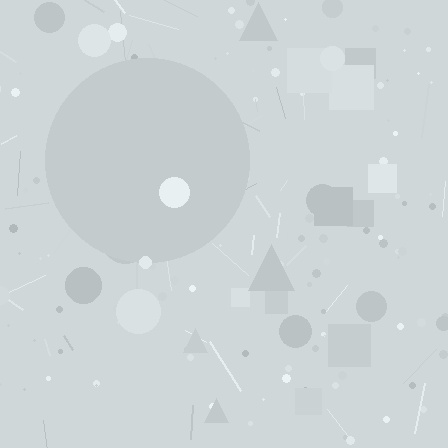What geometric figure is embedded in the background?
A circle is embedded in the background.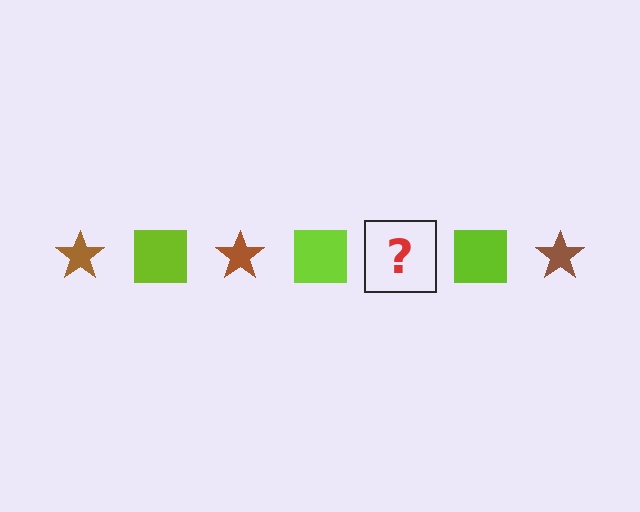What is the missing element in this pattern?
The missing element is a brown star.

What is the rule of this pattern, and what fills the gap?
The rule is that the pattern alternates between brown star and lime square. The gap should be filled with a brown star.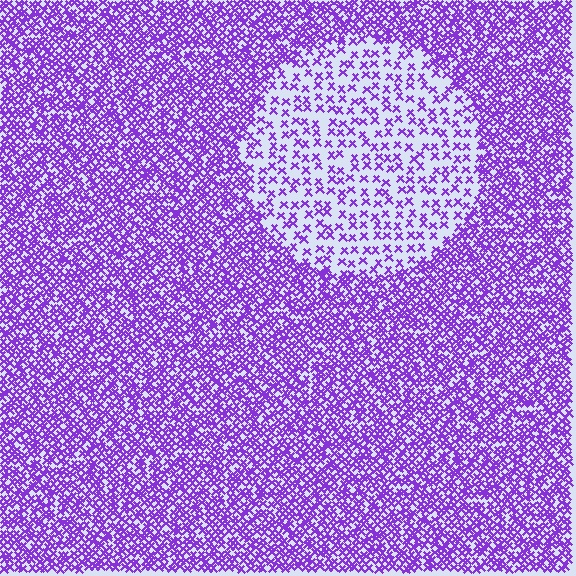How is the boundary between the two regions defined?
The boundary is defined by a change in element density (approximately 2.7x ratio). All elements are the same color, size, and shape.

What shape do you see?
I see a circle.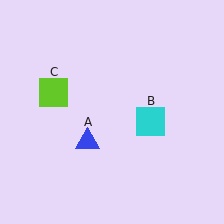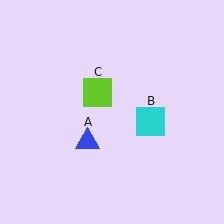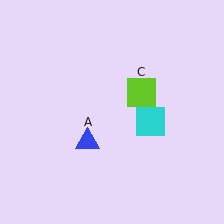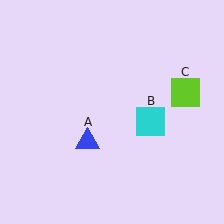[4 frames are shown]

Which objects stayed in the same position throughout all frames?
Blue triangle (object A) and cyan square (object B) remained stationary.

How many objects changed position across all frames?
1 object changed position: lime square (object C).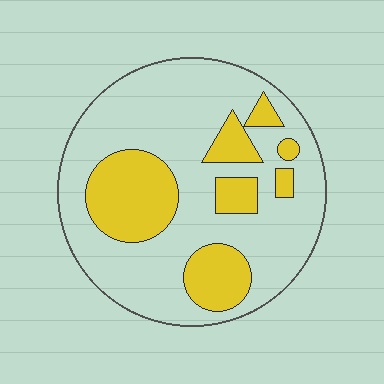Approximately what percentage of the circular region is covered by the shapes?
Approximately 30%.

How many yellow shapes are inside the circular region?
7.